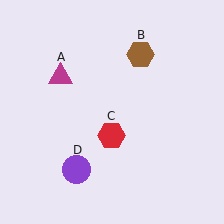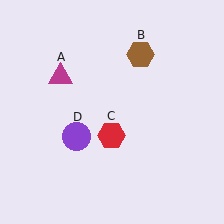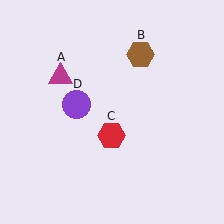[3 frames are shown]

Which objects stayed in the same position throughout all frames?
Magenta triangle (object A) and brown hexagon (object B) and red hexagon (object C) remained stationary.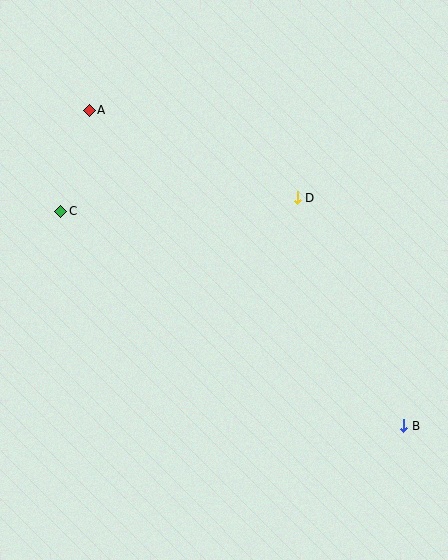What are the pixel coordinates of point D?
Point D is at (297, 198).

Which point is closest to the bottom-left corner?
Point C is closest to the bottom-left corner.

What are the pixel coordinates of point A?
Point A is at (89, 110).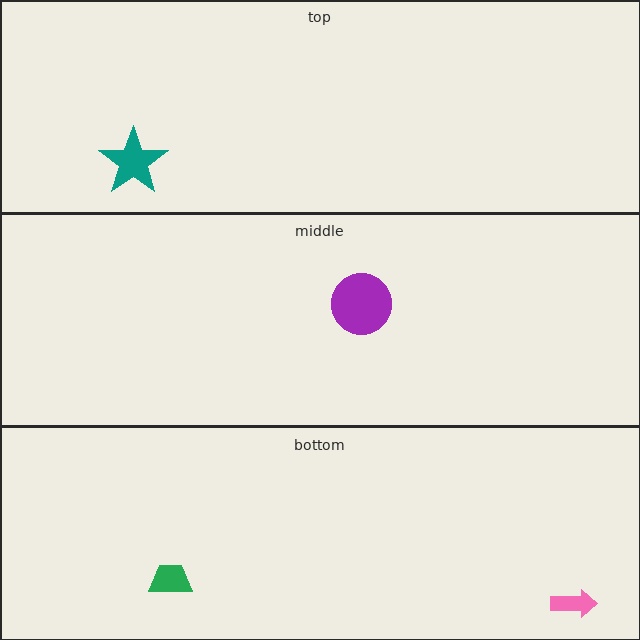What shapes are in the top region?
The teal star.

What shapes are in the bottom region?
The green trapezoid, the pink arrow.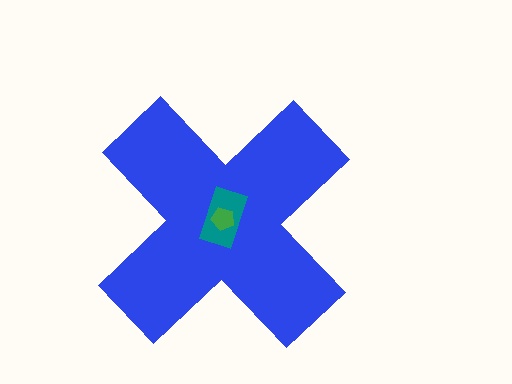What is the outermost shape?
The blue cross.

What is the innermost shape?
The green pentagon.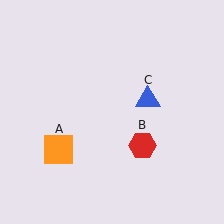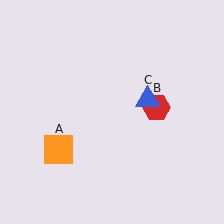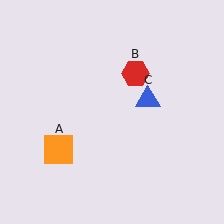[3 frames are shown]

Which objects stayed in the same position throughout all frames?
Orange square (object A) and blue triangle (object C) remained stationary.